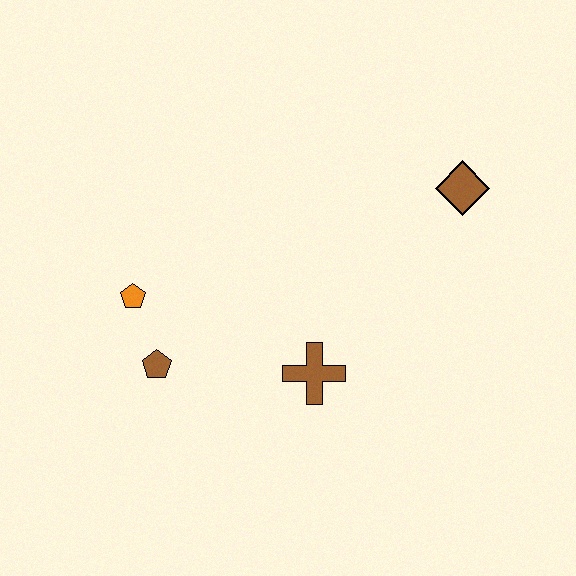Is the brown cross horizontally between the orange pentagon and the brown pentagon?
No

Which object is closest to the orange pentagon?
The brown pentagon is closest to the orange pentagon.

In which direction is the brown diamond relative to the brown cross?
The brown diamond is above the brown cross.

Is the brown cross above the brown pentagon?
No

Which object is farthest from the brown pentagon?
The brown diamond is farthest from the brown pentagon.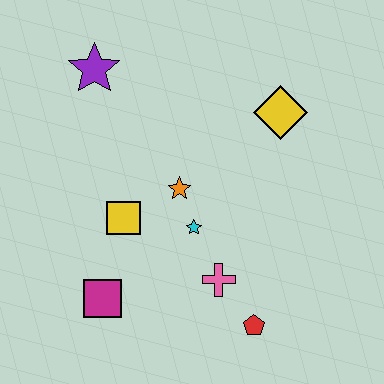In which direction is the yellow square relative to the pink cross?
The yellow square is to the left of the pink cross.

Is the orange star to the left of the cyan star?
Yes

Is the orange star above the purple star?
No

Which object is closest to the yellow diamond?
The orange star is closest to the yellow diamond.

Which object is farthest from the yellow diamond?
The magenta square is farthest from the yellow diamond.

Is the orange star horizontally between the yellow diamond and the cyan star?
No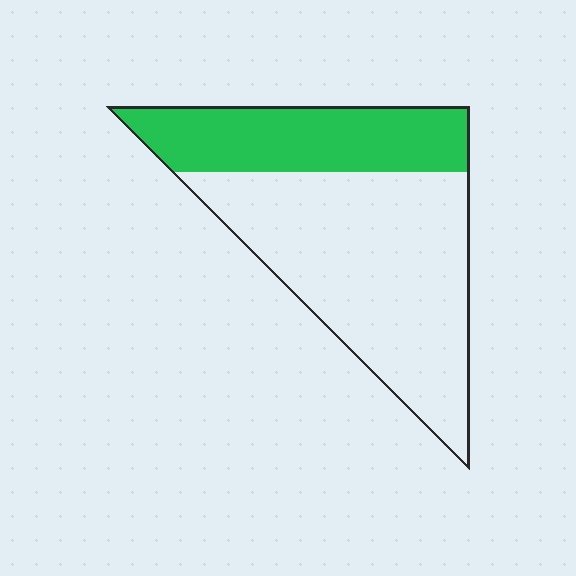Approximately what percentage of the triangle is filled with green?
Approximately 35%.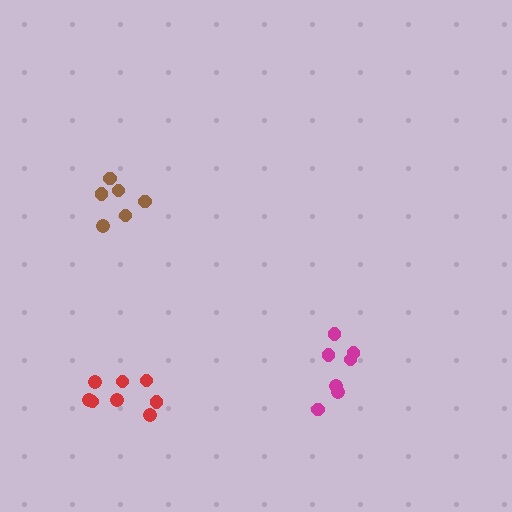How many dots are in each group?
Group 1: 6 dots, Group 2: 8 dots, Group 3: 7 dots (21 total).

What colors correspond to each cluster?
The clusters are colored: brown, red, magenta.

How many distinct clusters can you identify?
There are 3 distinct clusters.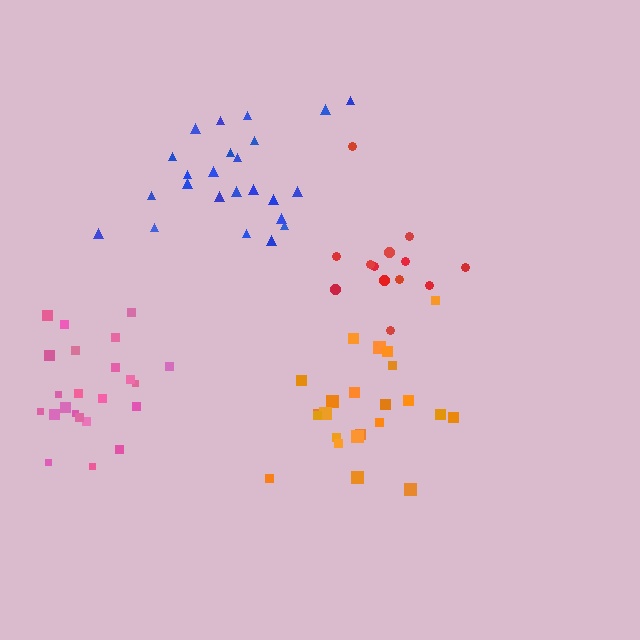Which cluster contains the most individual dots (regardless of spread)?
Orange (24).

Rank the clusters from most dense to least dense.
pink, orange, blue, red.